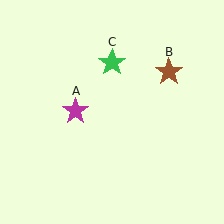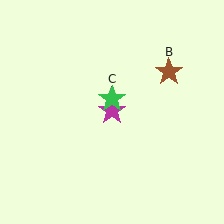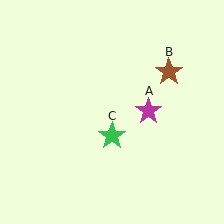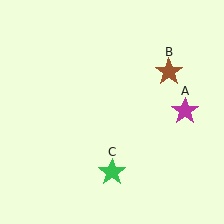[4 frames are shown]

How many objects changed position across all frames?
2 objects changed position: magenta star (object A), green star (object C).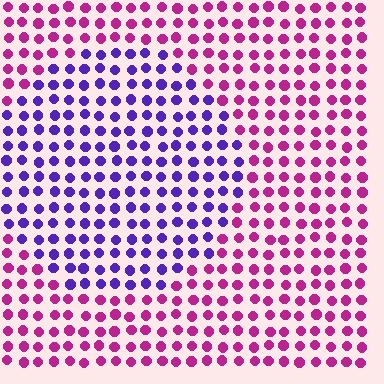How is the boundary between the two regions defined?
The boundary is defined purely by a slight shift in hue (about 57 degrees). Spacing, size, and orientation are identical on both sides.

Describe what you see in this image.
The image is filled with small magenta elements in a uniform arrangement. A circle-shaped region is visible where the elements are tinted to a slightly different hue, forming a subtle color boundary.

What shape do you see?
I see a circle.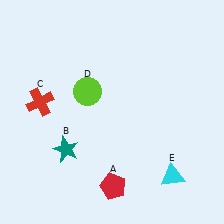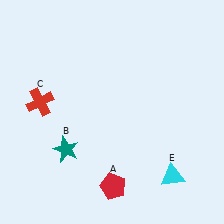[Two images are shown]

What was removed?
The lime circle (D) was removed in Image 2.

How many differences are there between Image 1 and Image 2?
There is 1 difference between the two images.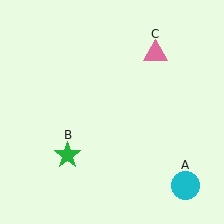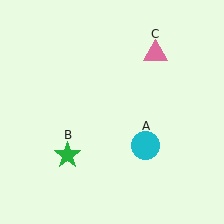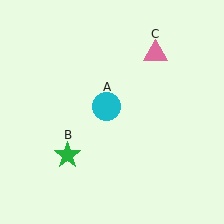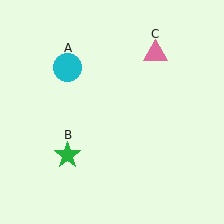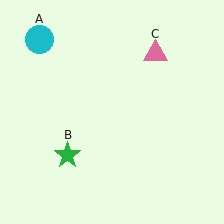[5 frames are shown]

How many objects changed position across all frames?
1 object changed position: cyan circle (object A).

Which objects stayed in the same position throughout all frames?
Green star (object B) and pink triangle (object C) remained stationary.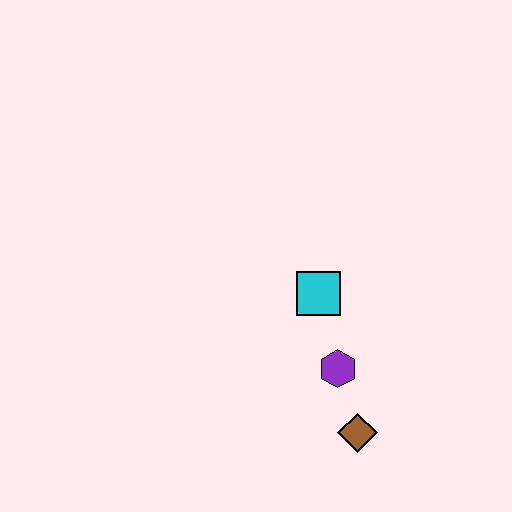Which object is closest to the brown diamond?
The purple hexagon is closest to the brown diamond.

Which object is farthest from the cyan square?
The brown diamond is farthest from the cyan square.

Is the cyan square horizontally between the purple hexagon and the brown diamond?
No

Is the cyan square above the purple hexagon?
Yes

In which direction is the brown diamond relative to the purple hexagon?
The brown diamond is below the purple hexagon.